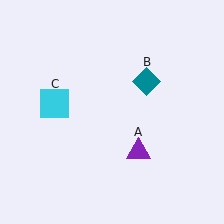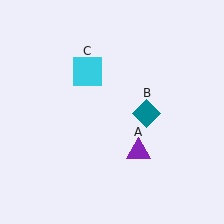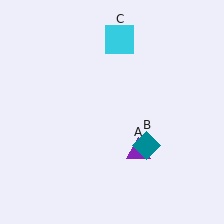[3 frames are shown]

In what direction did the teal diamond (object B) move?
The teal diamond (object B) moved down.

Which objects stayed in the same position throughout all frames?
Purple triangle (object A) remained stationary.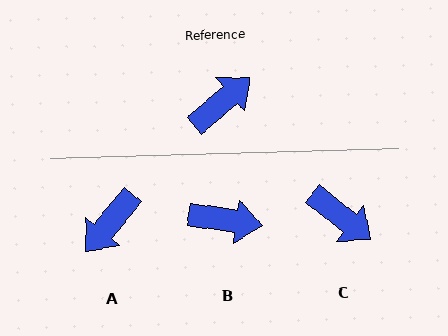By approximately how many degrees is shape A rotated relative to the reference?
Approximately 171 degrees clockwise.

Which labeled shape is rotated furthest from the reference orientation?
A, about 171 degrees away.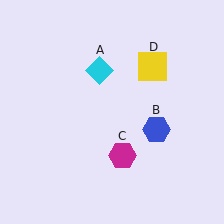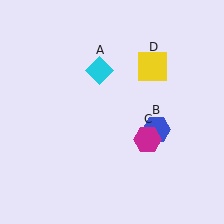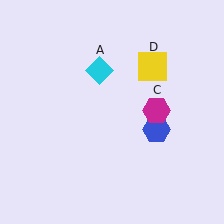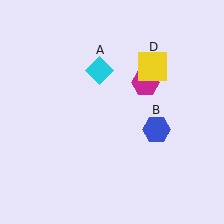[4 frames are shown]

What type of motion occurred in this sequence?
The magenta hexagon (object C) rotated counterclockwise around the center of the scene.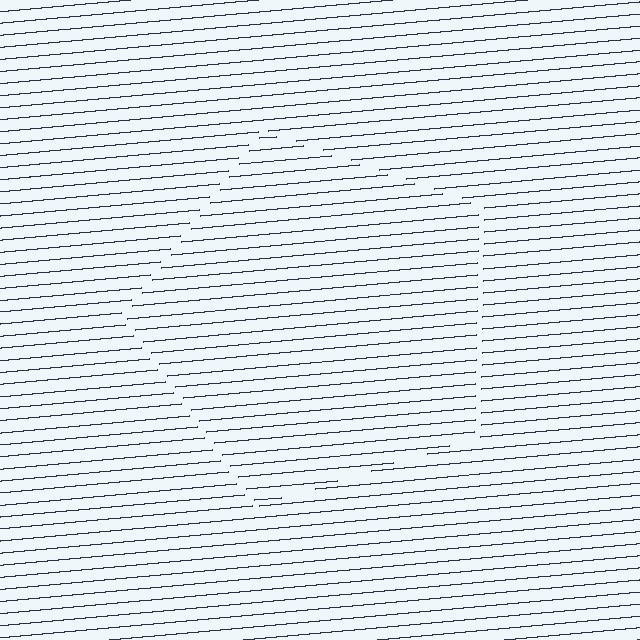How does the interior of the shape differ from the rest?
The interior of the shape contains the same grating, shifted by half a period — the contour is defined by the phase discontinuity where line-ends from the inner and outer gratings abut.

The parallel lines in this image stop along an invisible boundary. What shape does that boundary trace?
An illusory pentagon. The interior of the shape contains the same grating, shifted by half a period — the contour is defined by the phase discontinuity where line-ends from the inner and outer gratings abut.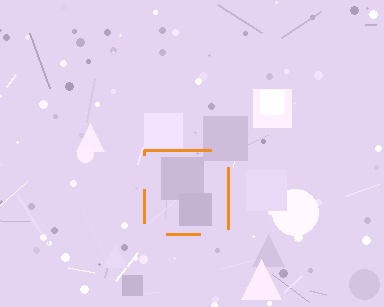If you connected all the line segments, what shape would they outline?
They would outline a square.